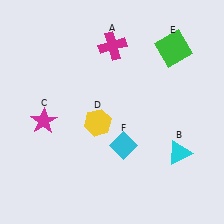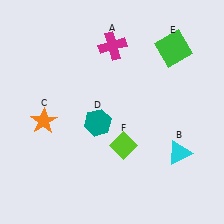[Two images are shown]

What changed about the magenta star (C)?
In Image 1, C is magenta. In Image 2, it changed to orange.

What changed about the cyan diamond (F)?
In Image 1, F is cyan. In Image 2, it changed to lime.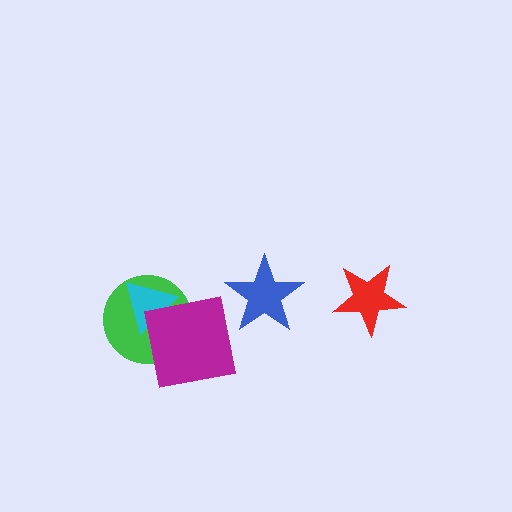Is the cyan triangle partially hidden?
Yes, it is partially covered by another shape.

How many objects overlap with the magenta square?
2 objects overlap with the magenta square.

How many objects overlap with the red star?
0 objects overlap with the red star.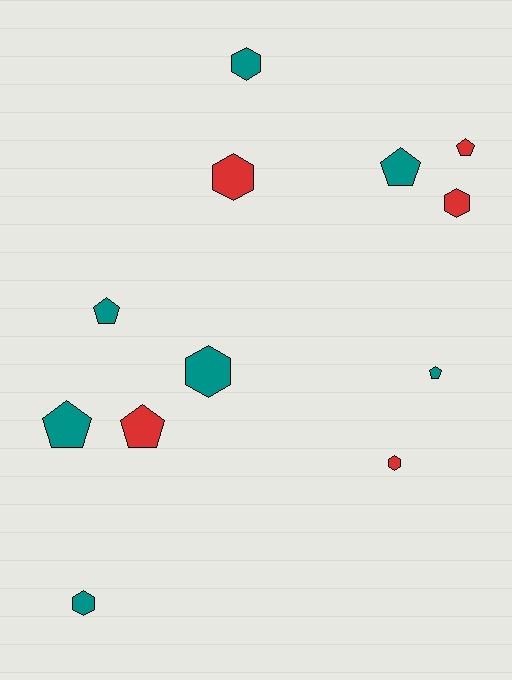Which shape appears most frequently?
Pentagon, with 6 objects.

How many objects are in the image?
There are 12 objects.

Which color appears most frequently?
Teal, with 7 objects.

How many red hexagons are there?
There are 3 red hexagons.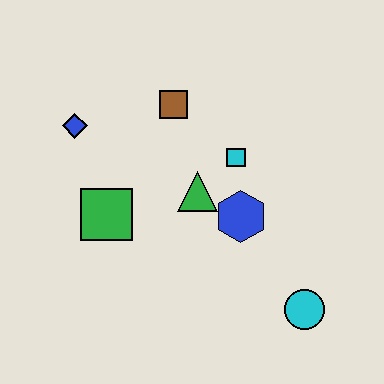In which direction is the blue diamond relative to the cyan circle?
The blue diamond is to the left of the cyan circle.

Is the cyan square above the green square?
Yes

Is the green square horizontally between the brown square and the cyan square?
No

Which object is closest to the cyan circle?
The blue hexagon is closest to the cyan circle.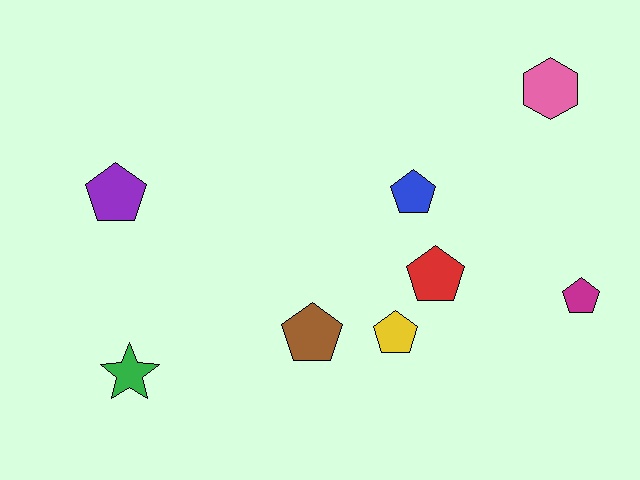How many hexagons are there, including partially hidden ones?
There is 1 hexagon.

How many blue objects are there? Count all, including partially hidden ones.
There is 1 blue object.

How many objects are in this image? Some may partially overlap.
There are 8 objects.